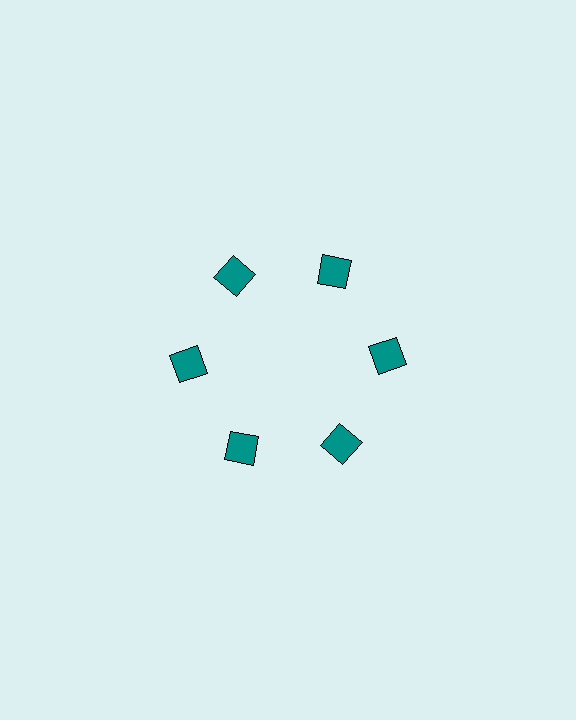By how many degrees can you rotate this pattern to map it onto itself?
The pattern maps onto itself every 60 degrees of rotation.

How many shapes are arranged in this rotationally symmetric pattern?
There are 6 shapes, arranged in 6 groups of 1.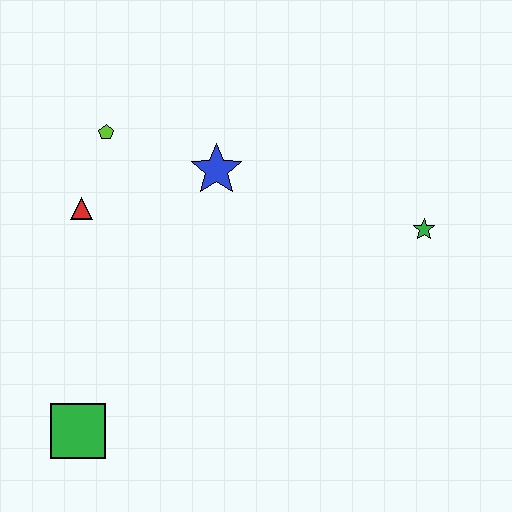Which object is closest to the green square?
The red triangle is closest to the green square.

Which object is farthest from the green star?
The green square is farthest from the green star.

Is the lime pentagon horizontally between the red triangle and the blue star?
Yes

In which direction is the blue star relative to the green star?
The blue star is to the left of the green star.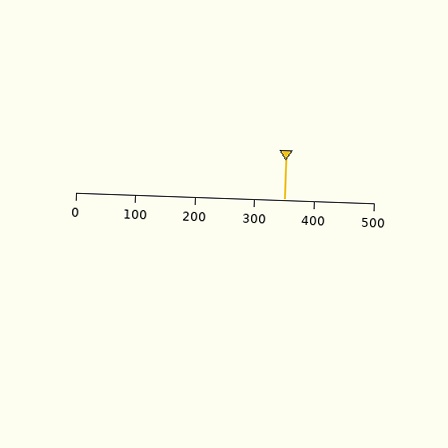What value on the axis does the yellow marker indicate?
The marker indicates approximately 350.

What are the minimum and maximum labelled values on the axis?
The axis runs from 0 to 500.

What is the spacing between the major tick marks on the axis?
The major ticks are spaced 100 apart.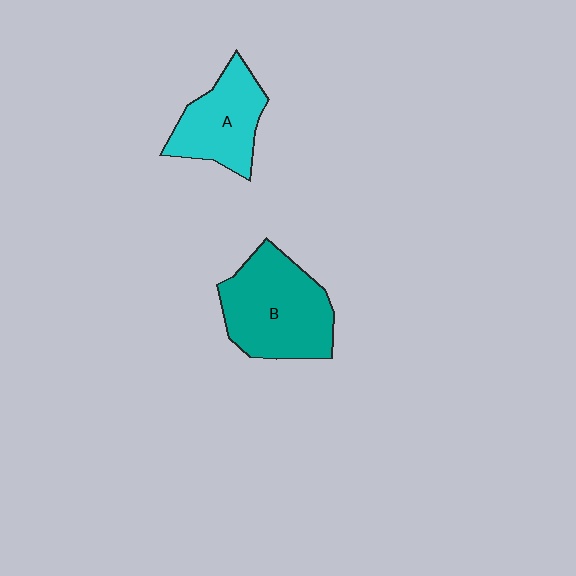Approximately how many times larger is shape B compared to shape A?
Approximately 1.4 times.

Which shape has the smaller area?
Shape A (cyan).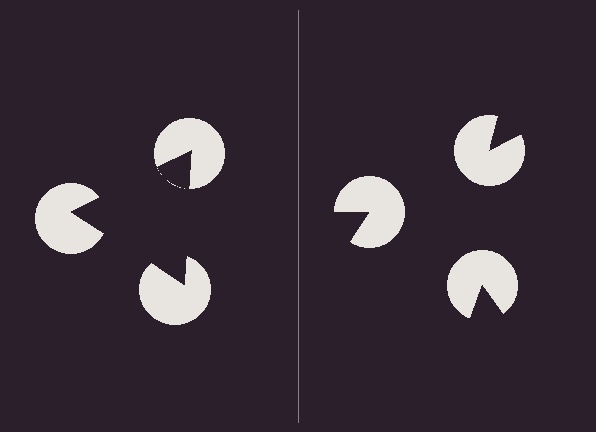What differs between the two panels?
The pac-man discs are positioned identically on both sides; only the wedge orientations differ. On the left they align to a triangle; on the right they are misaligned.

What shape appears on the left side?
An illusory triangle.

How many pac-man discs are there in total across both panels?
6 — 3 on each side.